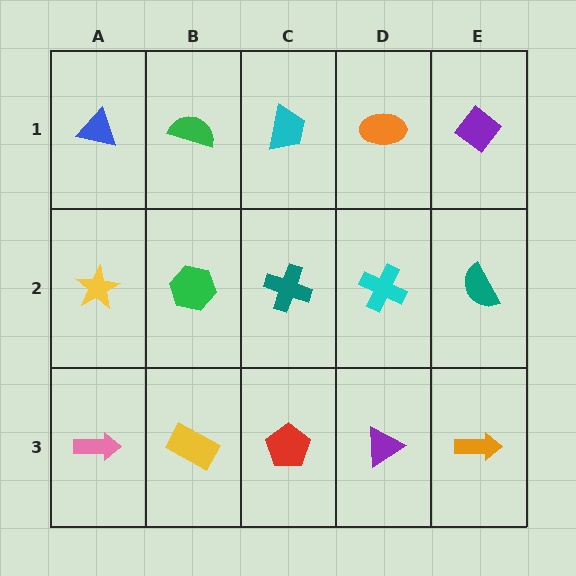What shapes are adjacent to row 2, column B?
A green semicircle (row 1, column B), a yellow rectangle (row 3, column B), a yellow star (row 2, column A), a teal cross (row 2, column C).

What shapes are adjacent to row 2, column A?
A blue triangle (row 1, column A), a pink arrow (row 3, column A), a green hexagon (row 2, column B).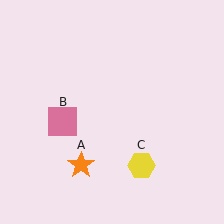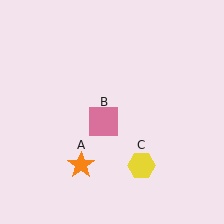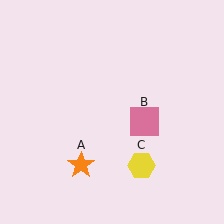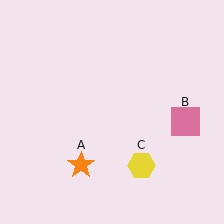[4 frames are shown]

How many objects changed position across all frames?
1 object changed position: pink square (object B).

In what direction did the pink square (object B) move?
The pink square (object B) moved right.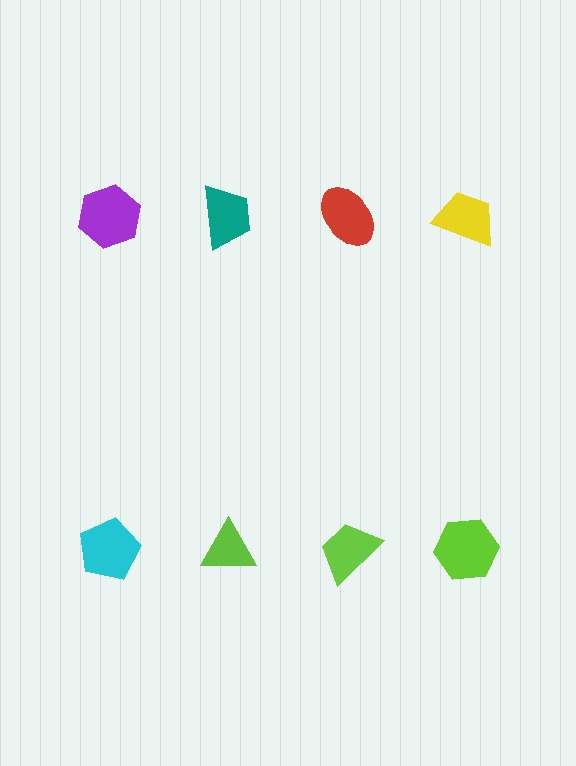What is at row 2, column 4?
A lime hexagon.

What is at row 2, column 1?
A cyan pentagon.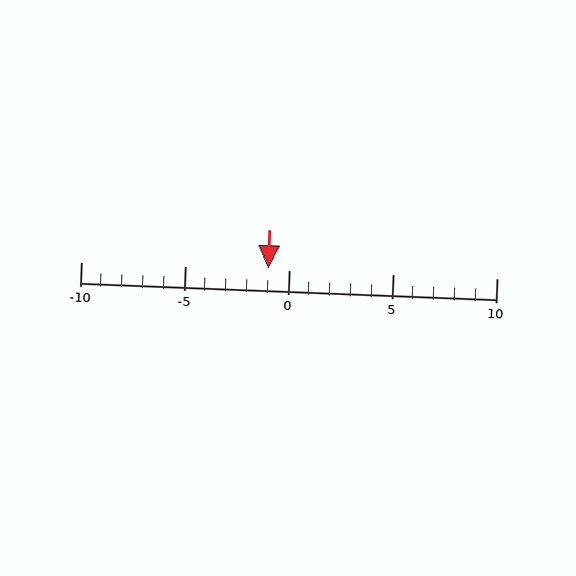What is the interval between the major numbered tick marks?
The major tick marks are spaced 5 units apart.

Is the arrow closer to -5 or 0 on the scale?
The arrow is closer to 0.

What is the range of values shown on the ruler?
The ruler shows values from -10 to 10.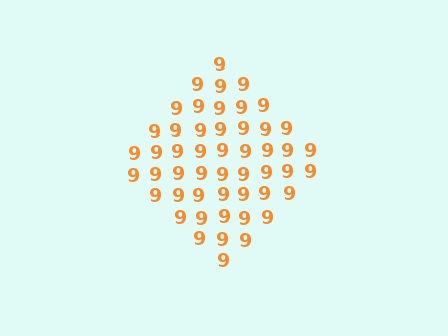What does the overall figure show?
The overall figure shows a diamond.